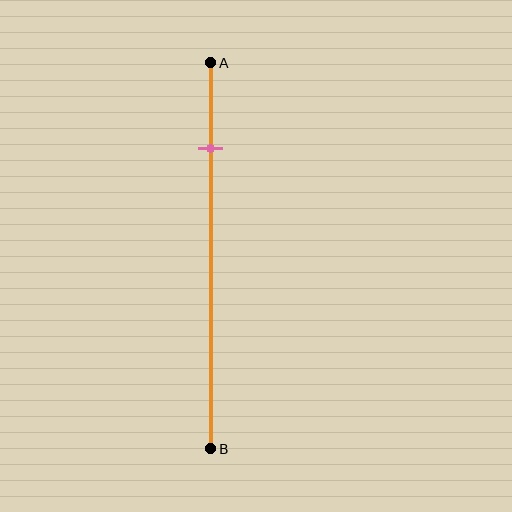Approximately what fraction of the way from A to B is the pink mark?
The pink mark is approximately 20% of the way from A to B.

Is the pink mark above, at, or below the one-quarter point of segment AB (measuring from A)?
The pink mark is approximately at the one-quarter point of segment AB.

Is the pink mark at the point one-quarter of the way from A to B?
Yes, the mark is approximately at the one-quarter point.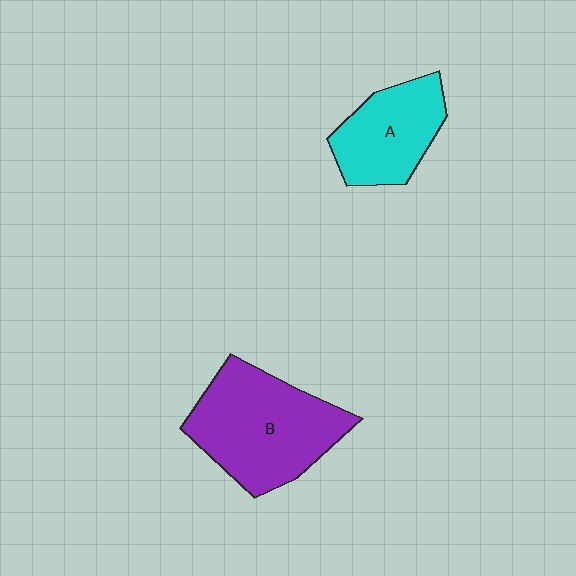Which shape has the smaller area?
Shape A (cyan).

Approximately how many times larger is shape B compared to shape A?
Approximately 1.5 times.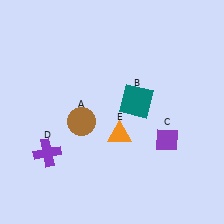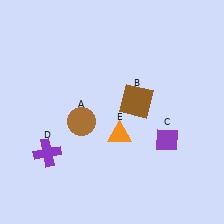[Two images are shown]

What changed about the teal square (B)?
In Image 1, B is teal. In Image 2, it changed to brown.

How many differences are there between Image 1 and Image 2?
There is 1 difference between the two images.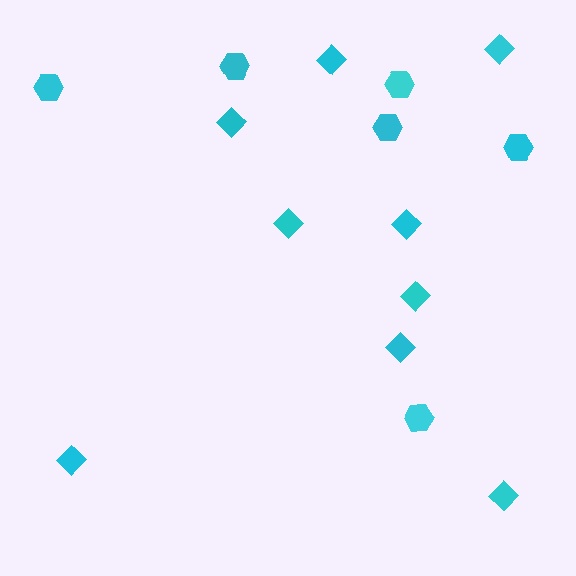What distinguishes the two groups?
There are 2 groups: one group of diamonds (9) and one group of hexagons (6).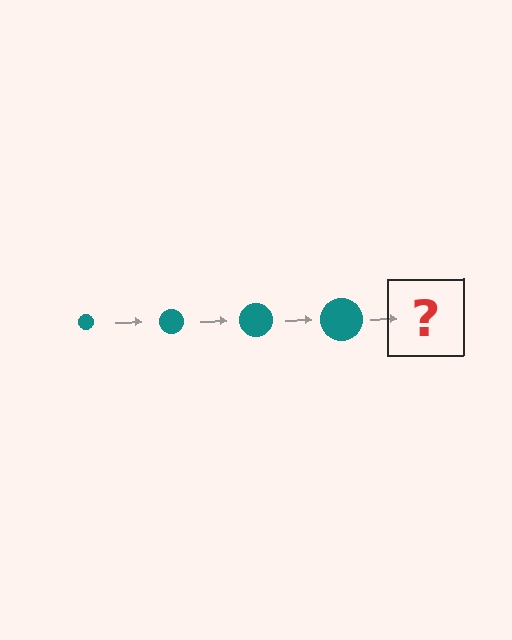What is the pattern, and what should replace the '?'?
The pattern is that the circle gets progressively larger each step. The '?' should be a teal circle, larger than the previous one.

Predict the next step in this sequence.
The next step is a teal circle, larger than the previous one.